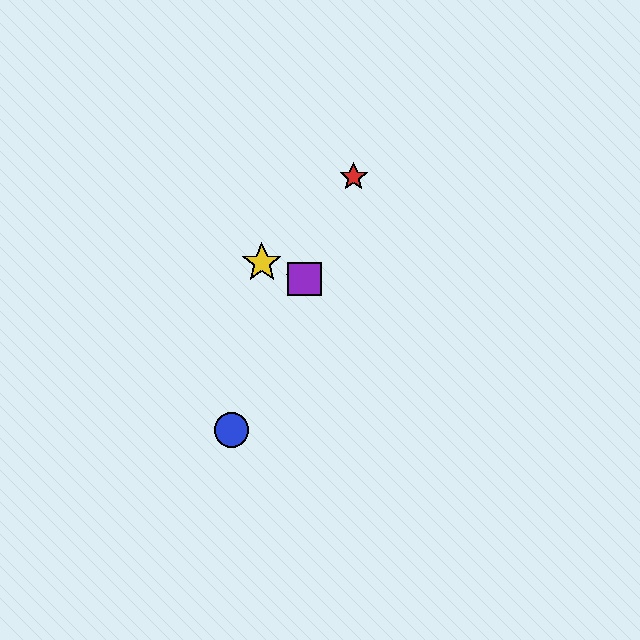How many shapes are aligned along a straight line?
4 shapes (the red star, the blue circle, the green star, the purple square) are aligned along a straight line.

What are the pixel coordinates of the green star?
The green star is at (304, 281).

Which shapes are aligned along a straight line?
The red star, the blue circle, the green star, the purple square are aligned along a straight line.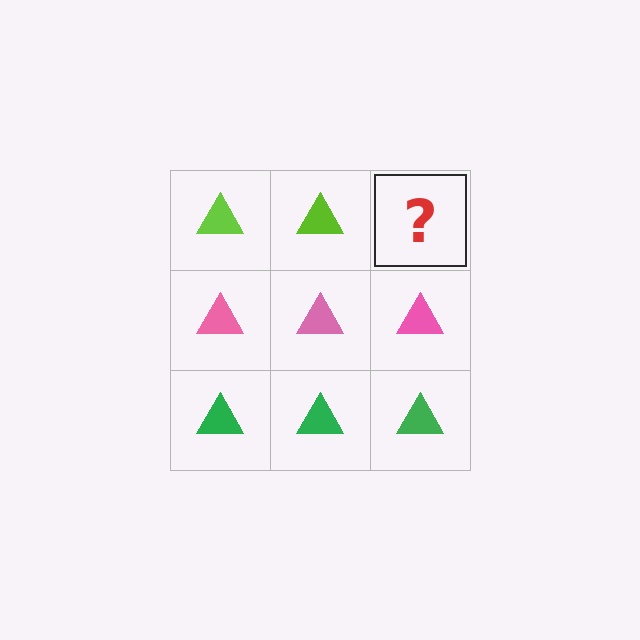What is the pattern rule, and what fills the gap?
The rule is that each row has a consistent color. The gap should be filled with a lime triangle.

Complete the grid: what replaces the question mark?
The question mark should be replaced with a lime triangle.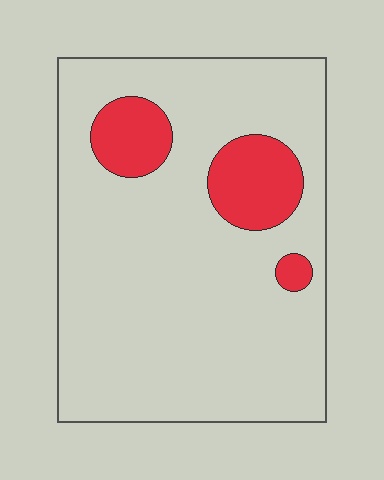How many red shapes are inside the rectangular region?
3.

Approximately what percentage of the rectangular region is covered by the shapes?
Approximately 15%.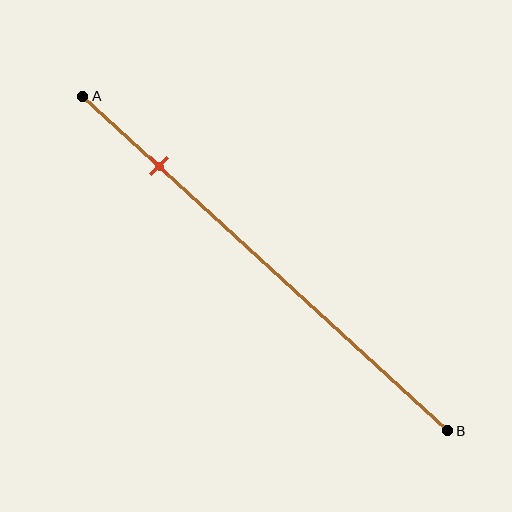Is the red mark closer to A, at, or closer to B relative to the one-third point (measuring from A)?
The red mark is closer to point A than the one-third point of segment AB.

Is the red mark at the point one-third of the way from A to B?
No, the mark is at about 20% from A, not at the 33% one-third point.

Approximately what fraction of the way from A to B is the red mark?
The red mark is approximately 20% of the way from A to B.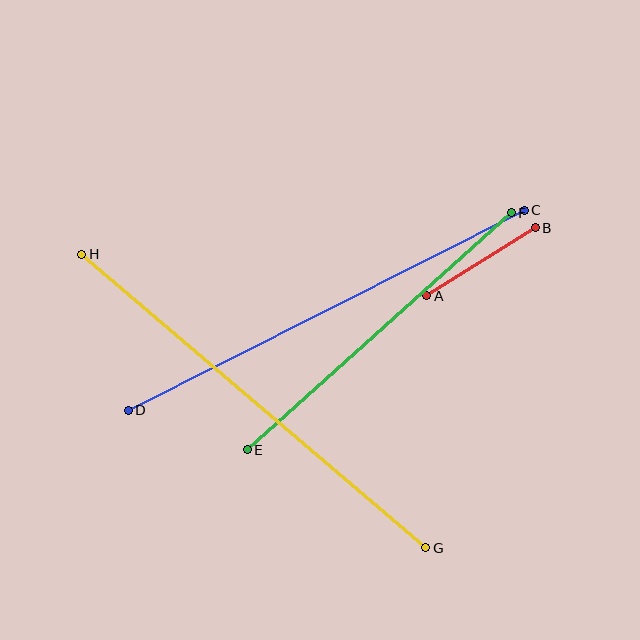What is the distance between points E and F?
The distance is approximately 355 pixels.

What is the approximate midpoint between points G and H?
The midpoint is at approximately (254, 401) pixels.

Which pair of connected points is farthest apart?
Points G and H are farthest apart.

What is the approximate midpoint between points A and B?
The midpoint is at approximately (481, 262) pixels.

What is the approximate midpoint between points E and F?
The midpoint is at approximately (379, 331) pixels.